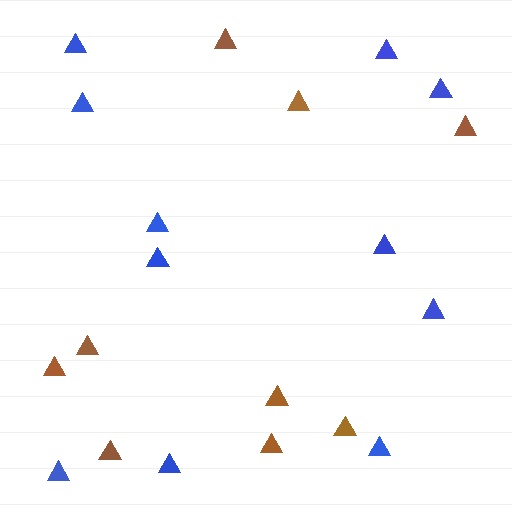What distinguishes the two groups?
There are 2 groups: one group of brown triangles (9) and one group of blue triangles (11).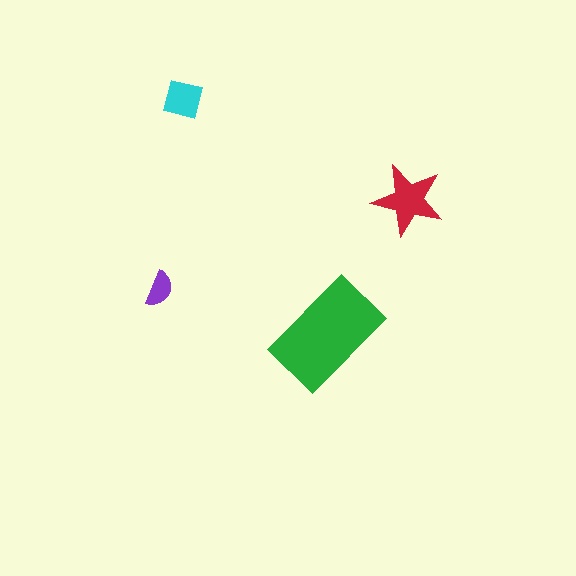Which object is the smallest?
The purple semicircle.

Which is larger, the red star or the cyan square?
The red star.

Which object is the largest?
The green rectangle.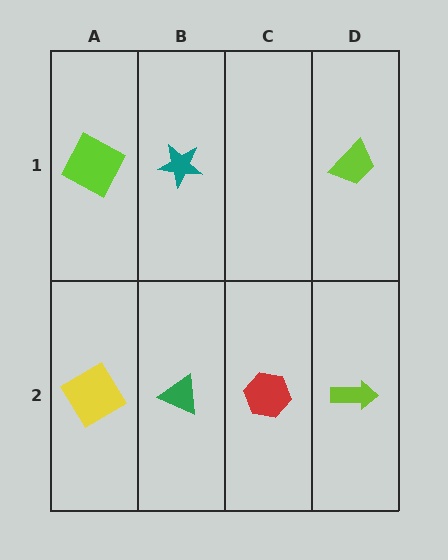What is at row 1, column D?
A lime trapezoid.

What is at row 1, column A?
A lime square.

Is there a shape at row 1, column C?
No, that cell is empty.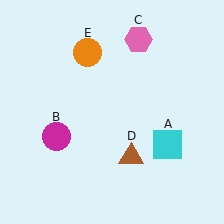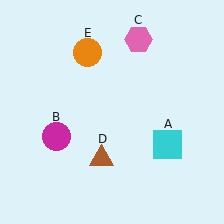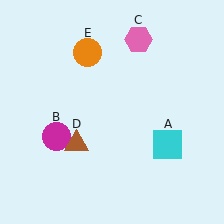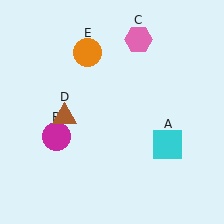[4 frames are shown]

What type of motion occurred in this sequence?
The brown triangle (object D) rotated clockwise around the center of the scene.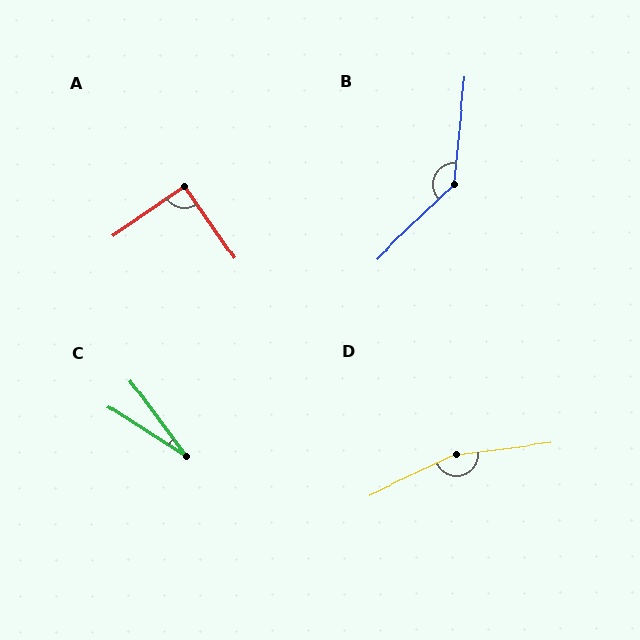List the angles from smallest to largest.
C (20°), A (90°), B (139°), D (161°).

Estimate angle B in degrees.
Approximately 139 degrees.